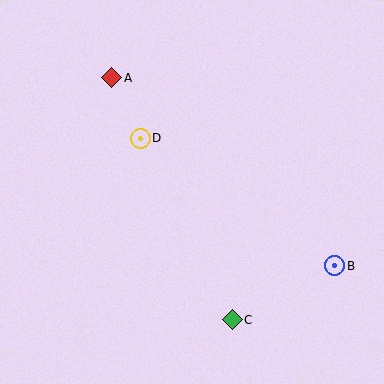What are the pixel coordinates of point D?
Point D is at (140, 138).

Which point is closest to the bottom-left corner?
Point C is closest to the bottom-left corner.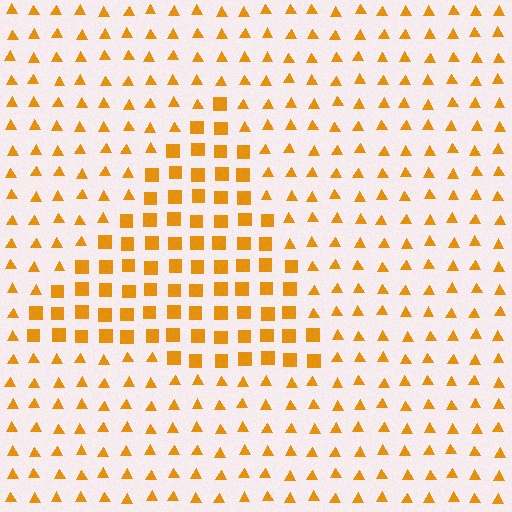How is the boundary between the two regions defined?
The boundary is defined by a change in element shape: squares inside vs. triangles outside. All elements share the same color and spacing.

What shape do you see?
I see a triangle.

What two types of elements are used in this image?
The image uses squares inside the triangle region and triangles outside it.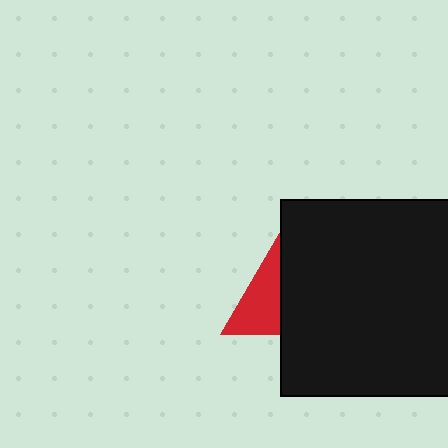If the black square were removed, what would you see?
You would see the complete red triangle.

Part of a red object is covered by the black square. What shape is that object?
It is a triangle.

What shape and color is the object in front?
The object in front is a black square.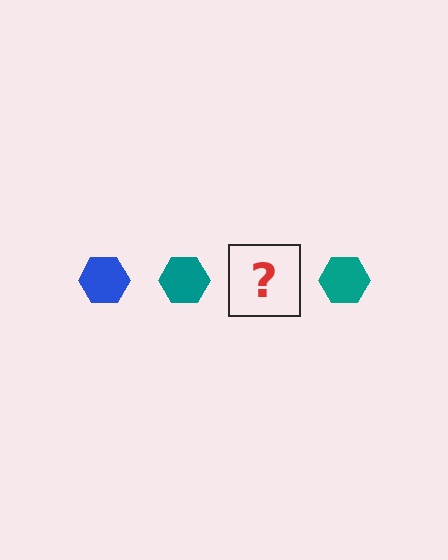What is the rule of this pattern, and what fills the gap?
The rule is that the pattern cycles through blue, teal hexagons. The gap should be filled with a blue hexagon.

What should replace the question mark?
The question mark should be replaced with a blue hexagon.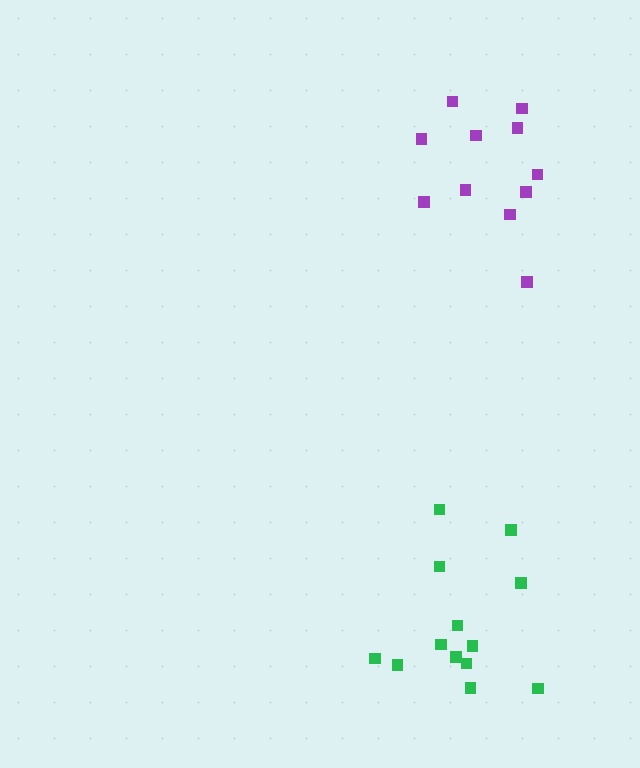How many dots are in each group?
Group 1: 11 dots, Group 2: 13 dots (24 total).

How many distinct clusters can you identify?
There are 2 distinct clusters.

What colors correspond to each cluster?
The clusters are colored: purple, green.